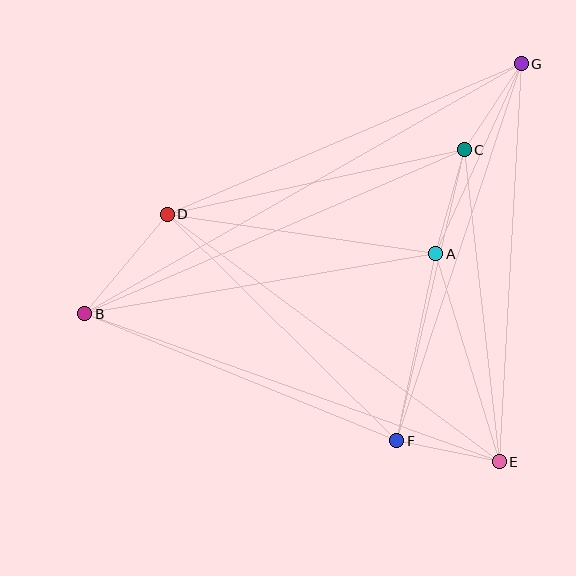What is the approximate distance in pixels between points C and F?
The distance between C and F is approximately 299 pixels.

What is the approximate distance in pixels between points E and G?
The distance between E and G is approximately 398 pixels.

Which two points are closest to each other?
Points C and G are closest to each other.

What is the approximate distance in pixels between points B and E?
The distance between B and E is approximately 440 pixels.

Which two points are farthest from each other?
Points B and G are farthest from each other.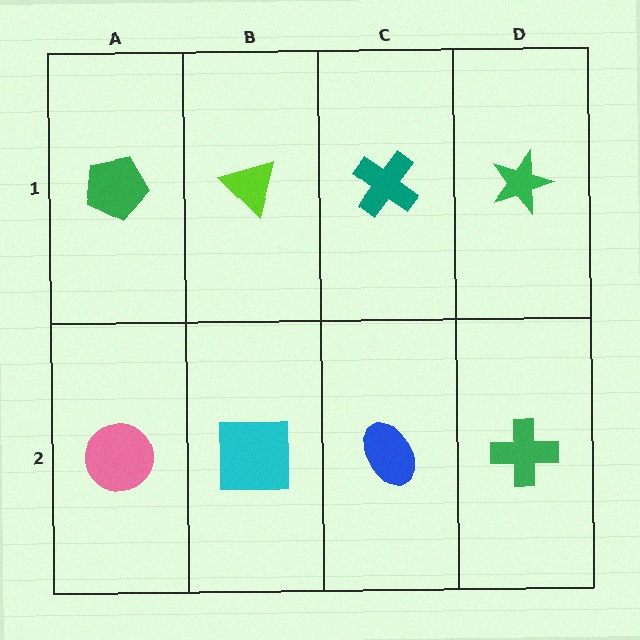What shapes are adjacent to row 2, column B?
A lime triangle (row 1, column B), a pink circle (row 2, column A), a blue ellipse (row 2, column C).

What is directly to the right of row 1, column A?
A lime triangle.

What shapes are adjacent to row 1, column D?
A green cross (row 2, column D), a teal cross (row 1, column C).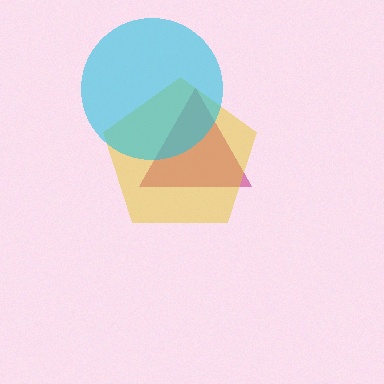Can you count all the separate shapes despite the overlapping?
Yes, there are 3 separate shapes.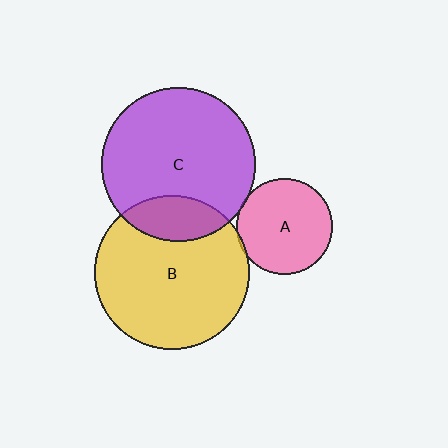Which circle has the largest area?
Circle B (yellow).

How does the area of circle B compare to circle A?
Approximately 2.6 times.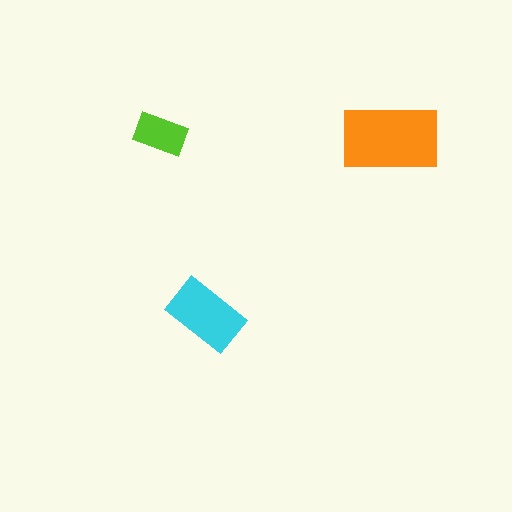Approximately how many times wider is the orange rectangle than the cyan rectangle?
About 1.5 times wider.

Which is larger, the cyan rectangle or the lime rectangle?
The cyan one.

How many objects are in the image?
There are 3 objects in the image.